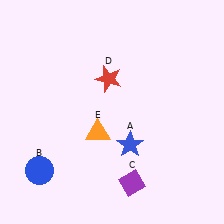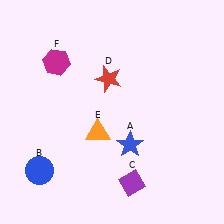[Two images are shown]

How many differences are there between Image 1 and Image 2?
There is 1 difference between the two images.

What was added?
A magenta hexagon (F) was added in Image 2.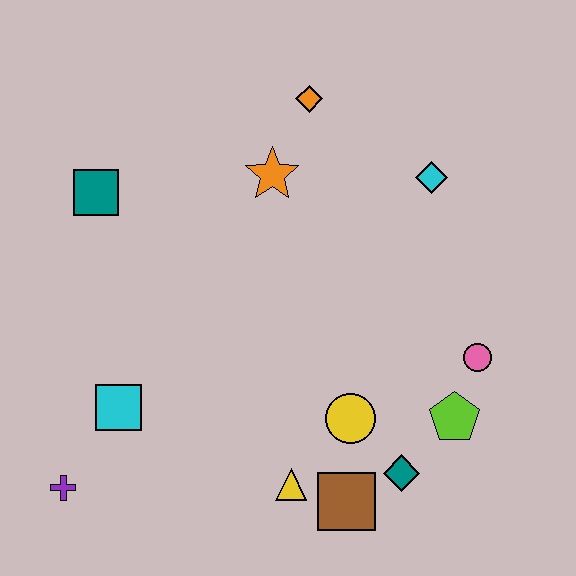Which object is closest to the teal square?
The orange star is closest to the teal square.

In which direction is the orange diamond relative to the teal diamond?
The orange diamond is above the teal diamond.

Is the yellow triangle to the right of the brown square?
No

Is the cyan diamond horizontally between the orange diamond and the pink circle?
Yes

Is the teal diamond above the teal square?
No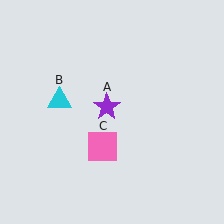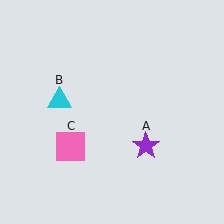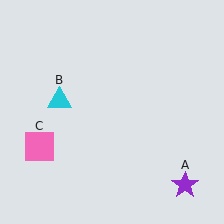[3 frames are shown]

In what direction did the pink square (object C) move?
The pink square (object C) moved left.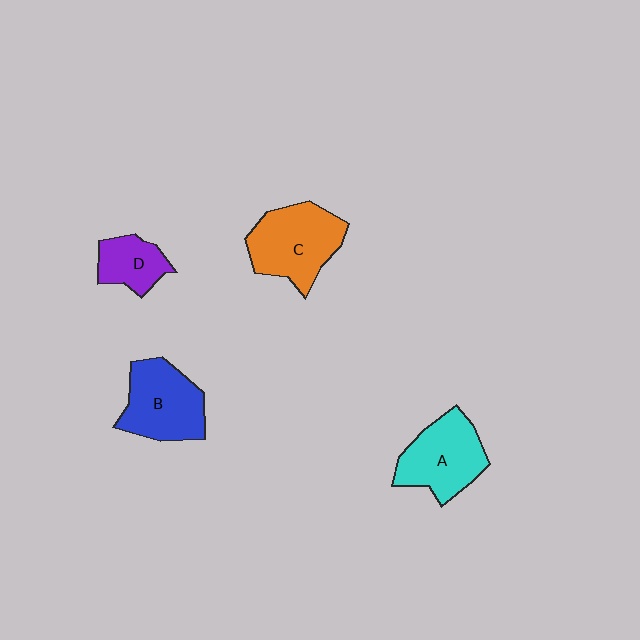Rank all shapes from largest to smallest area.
From largest to smallest: C (orange), B (blue), A (cyan), D (purple).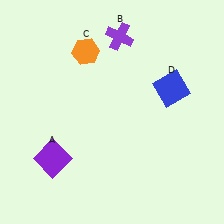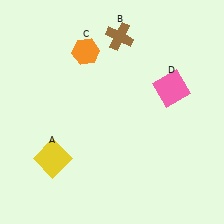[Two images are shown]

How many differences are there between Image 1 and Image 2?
There are 3 differences between the two images.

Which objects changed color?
A changed from purple to yellow. B changed from purple to brown. D changed from blue to pink.